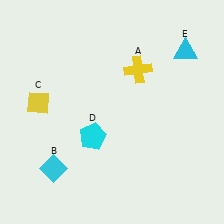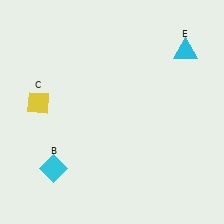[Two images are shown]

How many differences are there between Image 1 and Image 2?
There are 2 differences between the two images.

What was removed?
The cyan pentagon (D), the yellow cross (A) were removed in Image 2.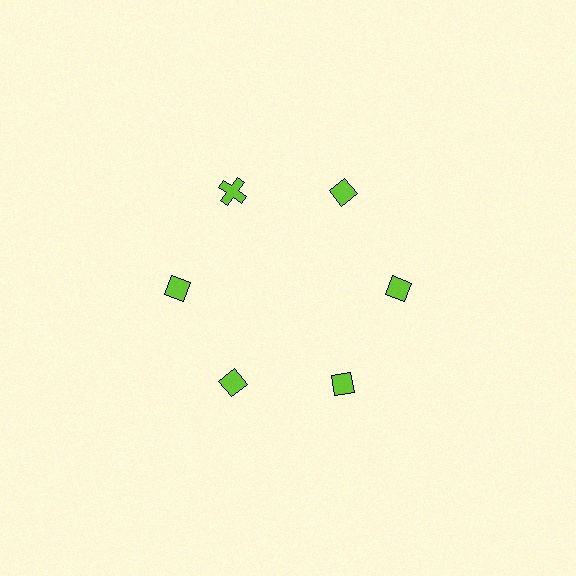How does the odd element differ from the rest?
It has a different shape: cross instead of diamond.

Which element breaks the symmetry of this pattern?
The lime cross at roughly the 11 o'clock position breaks the symmetry. All other shapes are lime diamonds.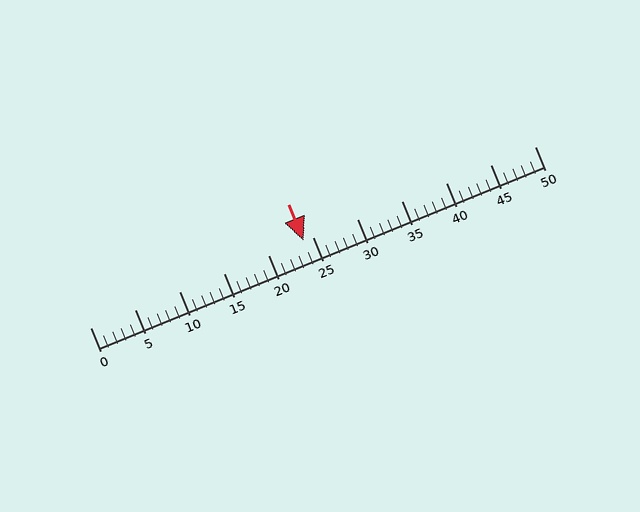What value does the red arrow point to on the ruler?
The red arrow points to approximately 24.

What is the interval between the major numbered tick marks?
The major tick marks are spaced 5 units apart.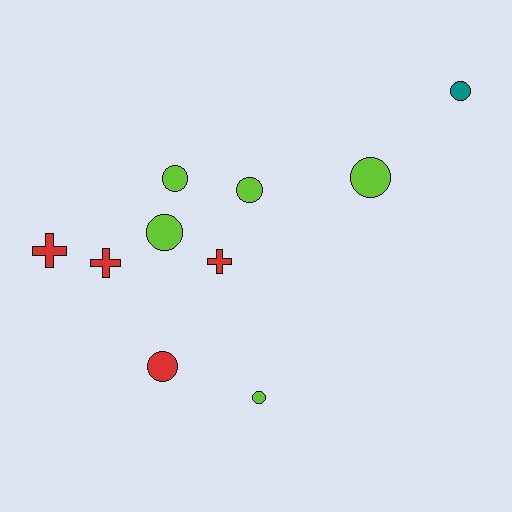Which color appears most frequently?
Lime, with 5 objects.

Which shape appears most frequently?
Circle, with 7 objects.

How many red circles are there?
There is 1 red circle.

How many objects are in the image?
There are 10 objects.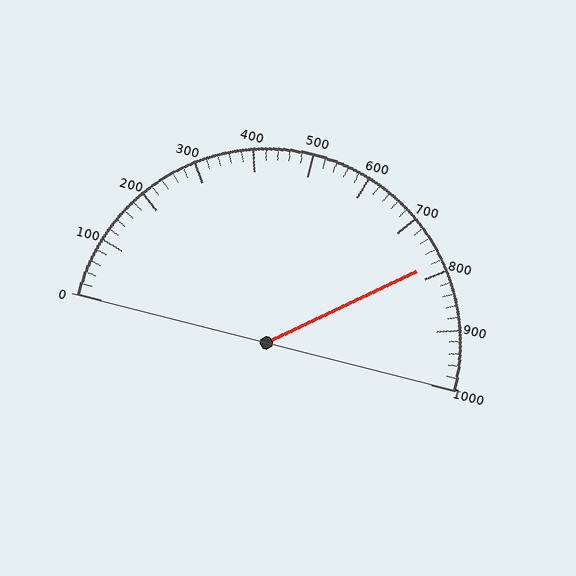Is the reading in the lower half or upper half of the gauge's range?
The reading is in the upper half of the range (0 to 1000).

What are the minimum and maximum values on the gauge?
The gauge ranges from 0 to 1000.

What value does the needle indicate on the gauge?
The needle indicates approximately 780.